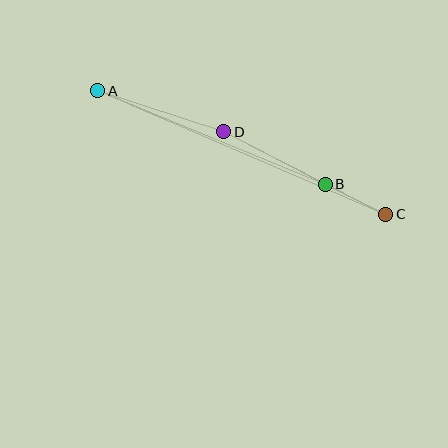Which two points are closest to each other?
Points B and C are closest to each other.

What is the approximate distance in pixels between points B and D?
The distance between B and D is approximately 114 pixels.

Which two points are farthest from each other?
Points A and C are farthest from each other.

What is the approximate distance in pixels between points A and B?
The distance between A and B is approximately 246 pixels.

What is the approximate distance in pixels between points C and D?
The distance between C and D is approximately 182 pixels.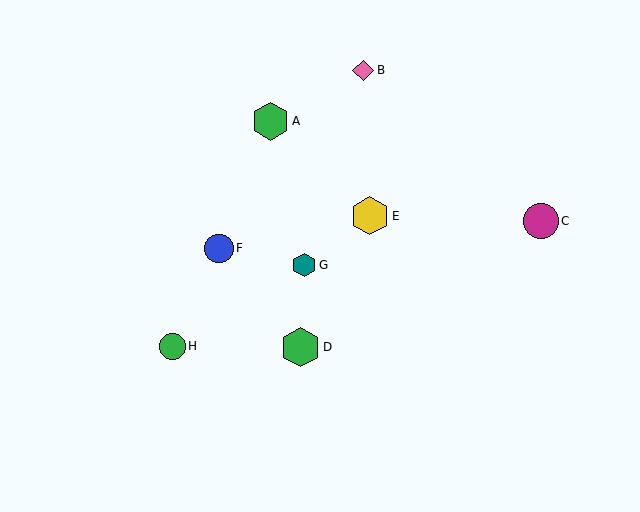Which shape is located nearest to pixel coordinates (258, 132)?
The green hexagon (labeled A) at (270, 121) is nearest to that location.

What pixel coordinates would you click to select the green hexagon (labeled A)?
Click at (270, 121) to select the green hexagon A.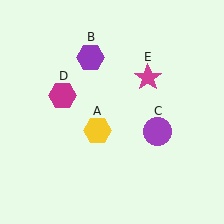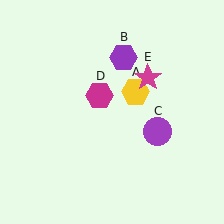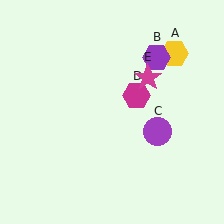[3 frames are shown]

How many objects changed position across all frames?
3 objects changed position: yellow hexagon (object A), purple hexagon (object B), magenta hexagon (object D).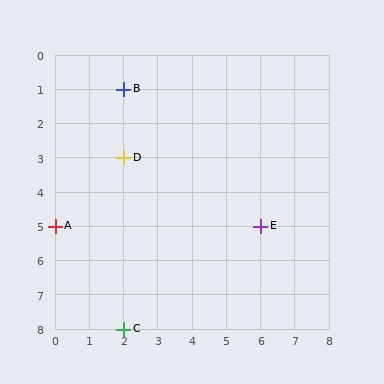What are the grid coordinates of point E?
Point E is at grid coordinates (6, 5).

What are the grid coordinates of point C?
Point C is at grid coordinates (2, 8).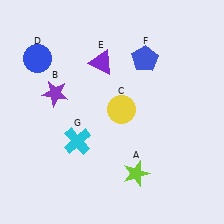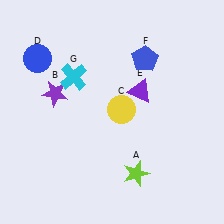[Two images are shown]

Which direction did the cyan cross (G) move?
The cyan cross (G) moved up.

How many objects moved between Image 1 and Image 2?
2 objects moved between the two images.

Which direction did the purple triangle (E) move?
The purple triangle (E) moved right.